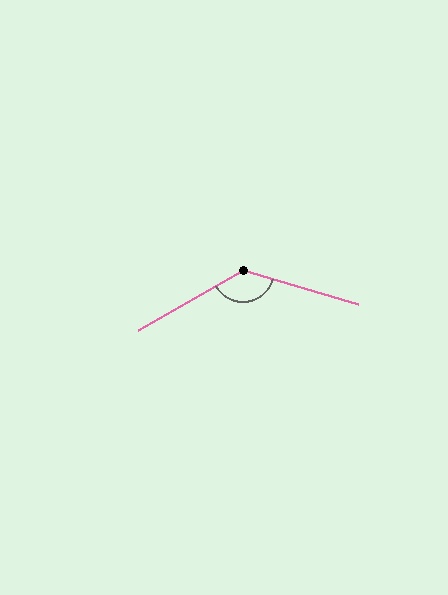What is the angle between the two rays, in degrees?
Approximately 134 degrees.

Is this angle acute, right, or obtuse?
It is obtuse.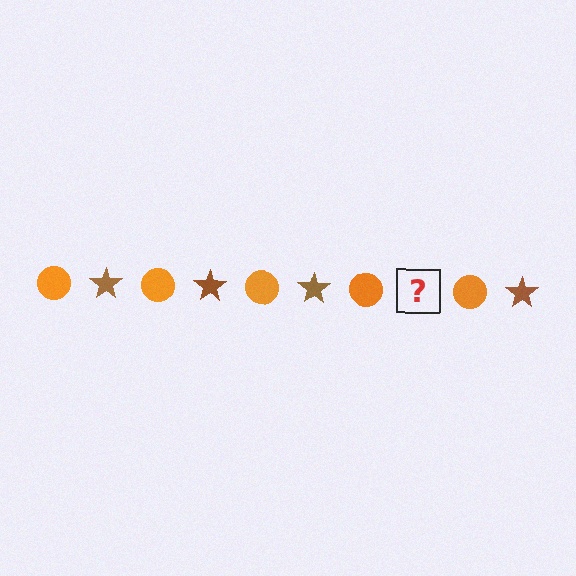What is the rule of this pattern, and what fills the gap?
The rule is that the pattern alternates between orange circle and brown star. The gap should be filled with a brown star.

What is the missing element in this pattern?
The missing element is a brown star.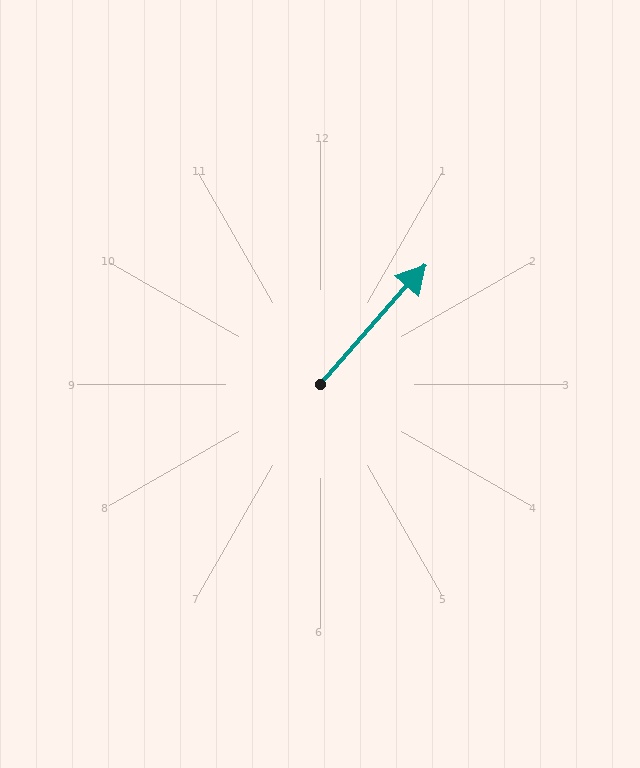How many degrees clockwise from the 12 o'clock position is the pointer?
Approximately 41 degrees.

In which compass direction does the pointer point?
Northeast.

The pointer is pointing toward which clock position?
Roughly 1 o'clock.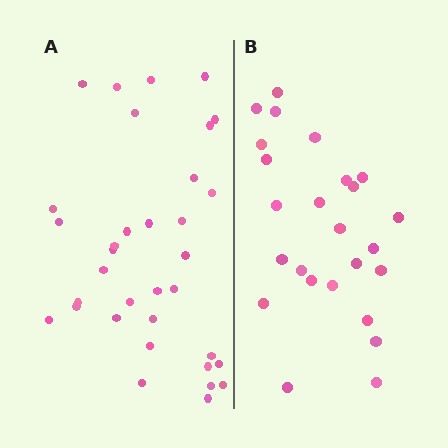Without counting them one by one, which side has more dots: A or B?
Region A (the left region) has more dots.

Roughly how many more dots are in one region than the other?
Region A has roughly 8 or so more dots than region B.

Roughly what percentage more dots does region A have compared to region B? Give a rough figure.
About 35% more.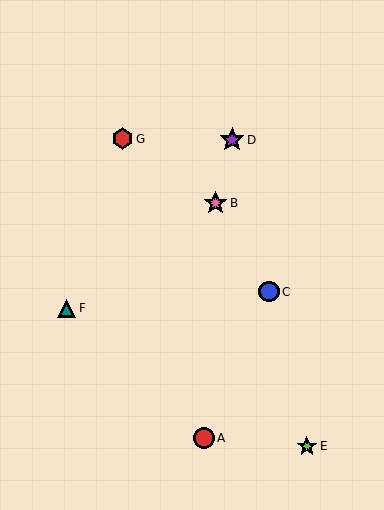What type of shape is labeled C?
Shape C is a blue circle.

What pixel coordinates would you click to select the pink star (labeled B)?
Click at (215, 203) to select the pink star B.